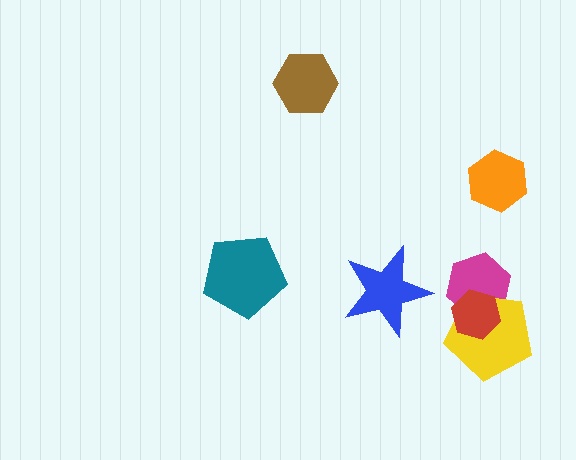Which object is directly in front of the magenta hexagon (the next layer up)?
The yellow pentagon is directly in front of the magenta hexagon.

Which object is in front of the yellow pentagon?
The red hexagon is in front of the yellow pentagon.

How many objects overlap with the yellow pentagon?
2 objects overlap with the yellow pentagon.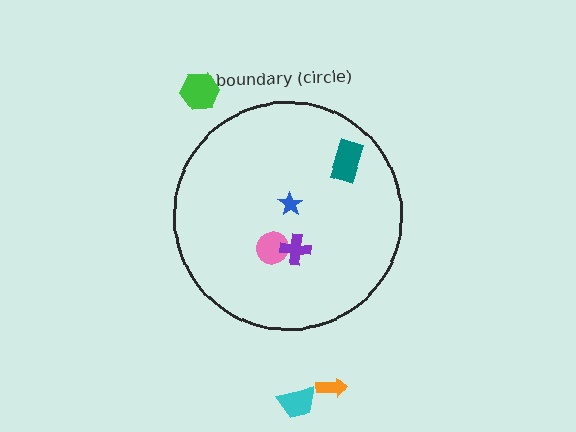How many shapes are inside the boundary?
4 inside, 3 outside.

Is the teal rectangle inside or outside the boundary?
Inside.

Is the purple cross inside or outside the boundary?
Inside.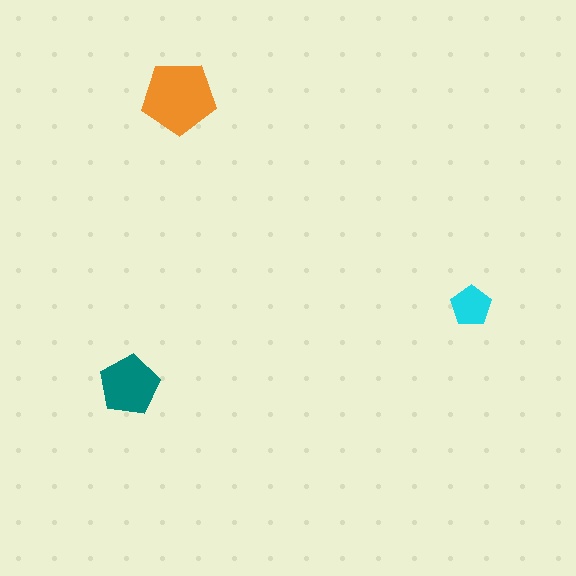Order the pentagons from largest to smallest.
the orange one, the teal one, the cyan one.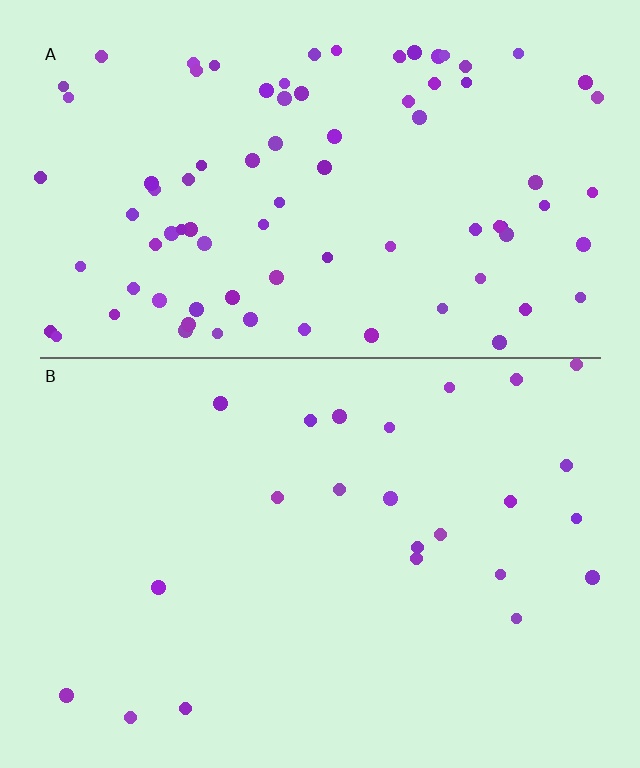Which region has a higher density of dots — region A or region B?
A (the top).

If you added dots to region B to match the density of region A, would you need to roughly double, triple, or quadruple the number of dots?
Approximately quadruple.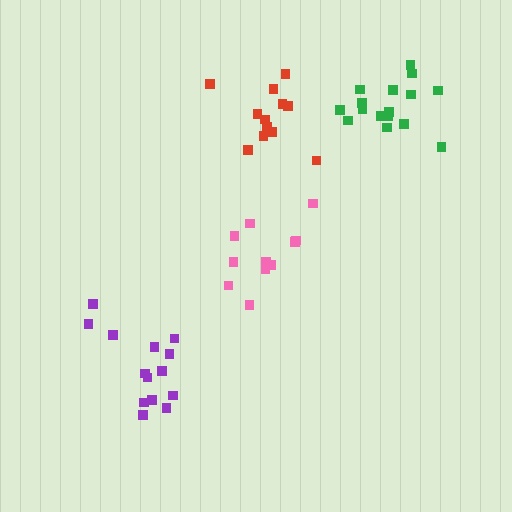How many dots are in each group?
Group 1: 12 dots, Group 2: 16 dots, Group 3: 14 dots, Group 4: 11 dots (53 total).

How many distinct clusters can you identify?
There are 4 distinct clusters.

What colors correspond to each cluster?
The clusters are colored: red, green, purple, pink.